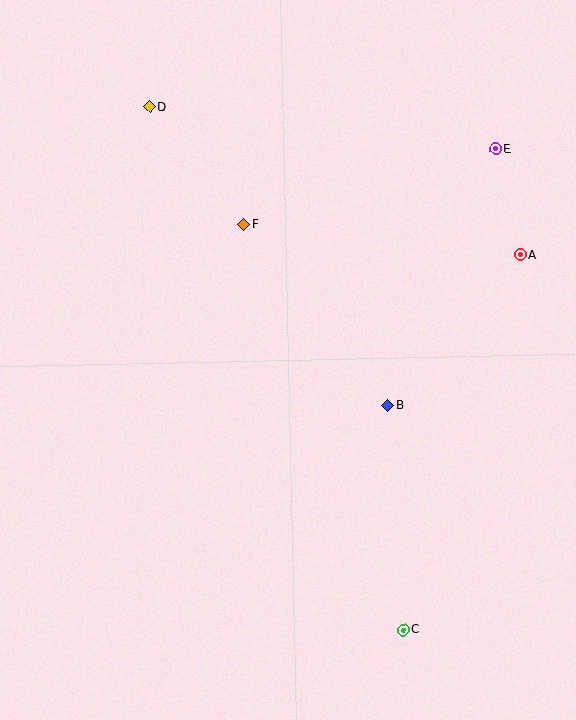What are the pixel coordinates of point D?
Point D is at (150, 107).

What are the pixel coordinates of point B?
Point B is at (388, 405).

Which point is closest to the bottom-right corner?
Point C is closest to the bottom-right corner.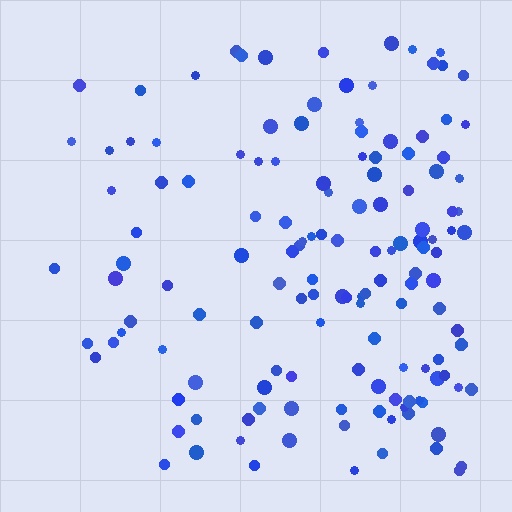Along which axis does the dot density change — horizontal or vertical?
Horizontal.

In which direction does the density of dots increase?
From left to right, with the right side densest.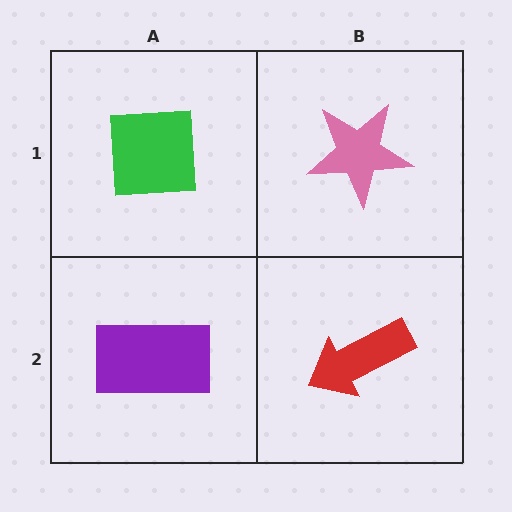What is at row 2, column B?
A red arrow.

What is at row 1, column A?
A green square.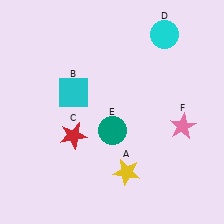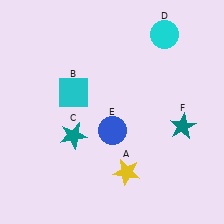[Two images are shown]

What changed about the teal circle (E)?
In Image 1, E is teal. In Image 2, it changed to blue.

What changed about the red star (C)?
In Image 1, C is red. In Image 2, it changed to teal.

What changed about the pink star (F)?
In Image 1, F is pink. In Image 2, it changed to teal.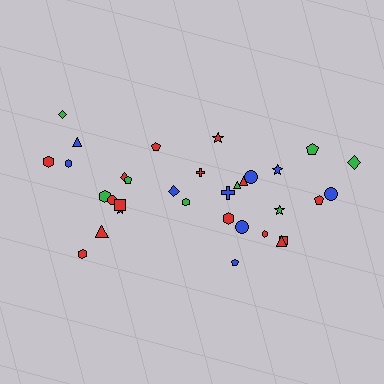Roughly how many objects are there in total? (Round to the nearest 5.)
Roughly 35 objects in total.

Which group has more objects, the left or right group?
The right group.